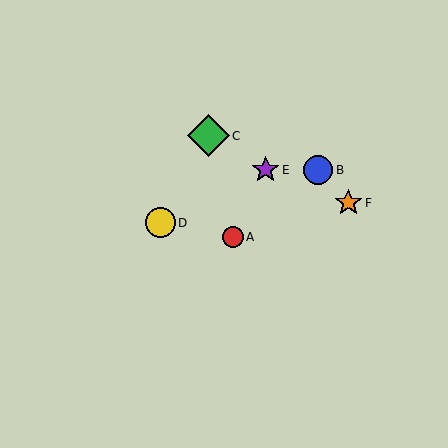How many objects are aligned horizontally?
2 objects (B, E) are aligned horizontally.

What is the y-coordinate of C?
Object C is at y≈136.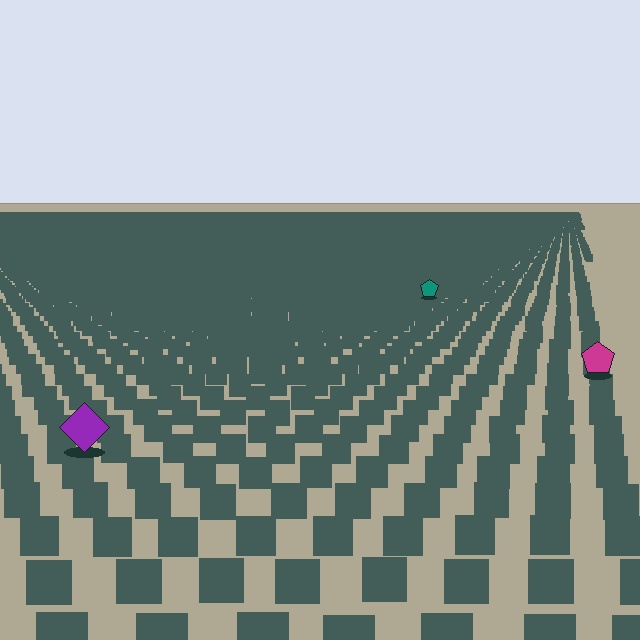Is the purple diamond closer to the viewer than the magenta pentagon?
Yes. The purple diamond is closer — you can tell from the texture gradient: the ground texture is coarser near it.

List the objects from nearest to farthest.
From nearest to farthest: the purple diamond, the magenta pentagon, the teal pentagon.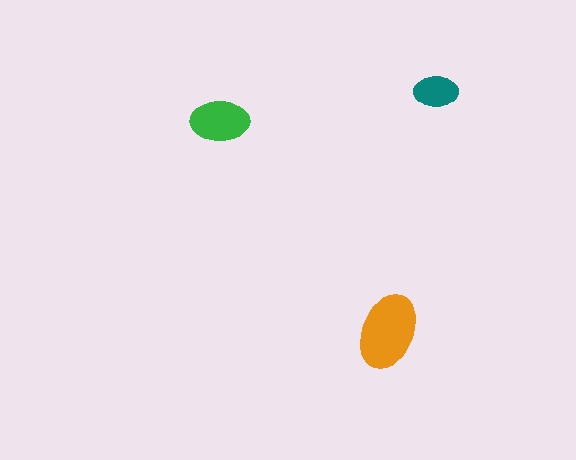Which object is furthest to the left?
The green ellipse is leftmost.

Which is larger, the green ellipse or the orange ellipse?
The orange one.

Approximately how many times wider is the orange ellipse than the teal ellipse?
About 1.5 times wider.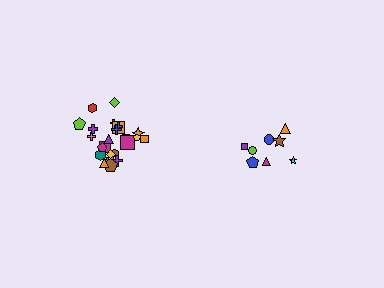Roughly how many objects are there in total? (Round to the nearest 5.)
Roughly 35 objects in total.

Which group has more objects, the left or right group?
The left group.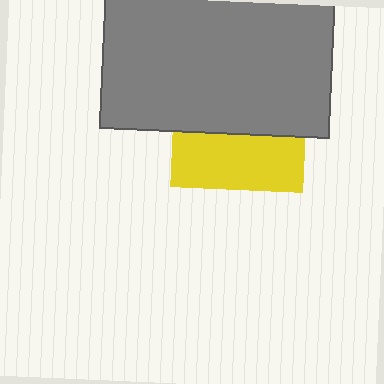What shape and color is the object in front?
The object in front is a gray rectangle.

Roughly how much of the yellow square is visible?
A small part of it is visible (roughly 40%).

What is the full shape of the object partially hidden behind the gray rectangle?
The partially hidden object is a yellow square.